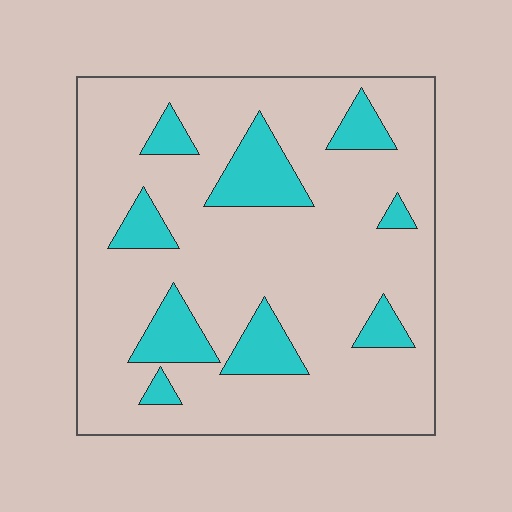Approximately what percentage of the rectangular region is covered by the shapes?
Approximately 20%.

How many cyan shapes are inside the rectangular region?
9.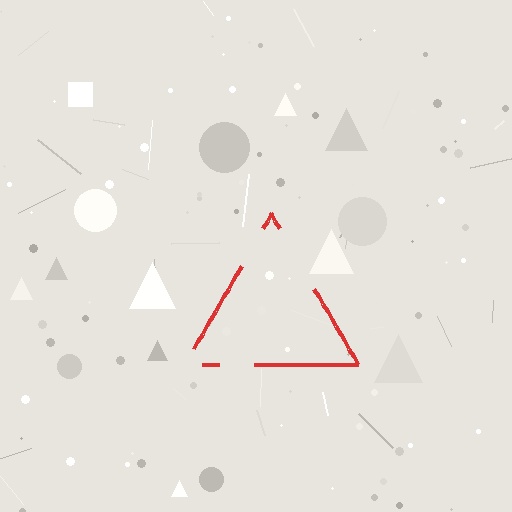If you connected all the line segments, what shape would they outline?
They would outline a triangle.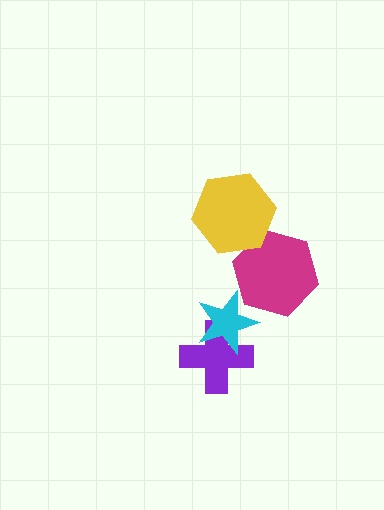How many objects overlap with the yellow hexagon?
1 object overlaps with the yellow hexagon.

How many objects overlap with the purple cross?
1 object overlaps with the purple cross.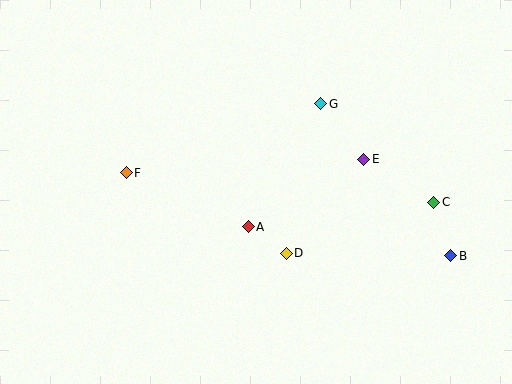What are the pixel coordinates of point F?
Point F is at (126, 173).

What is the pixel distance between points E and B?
The distance between E and B is 130 pixels.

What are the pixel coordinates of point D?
Point D is at (286, 253).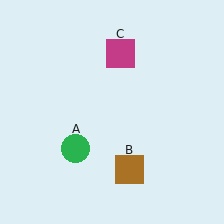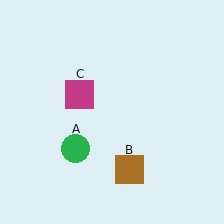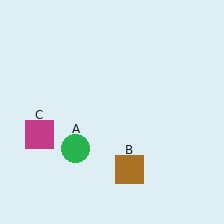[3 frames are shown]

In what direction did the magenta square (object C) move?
The magenta square (object C) moved down and to the left.